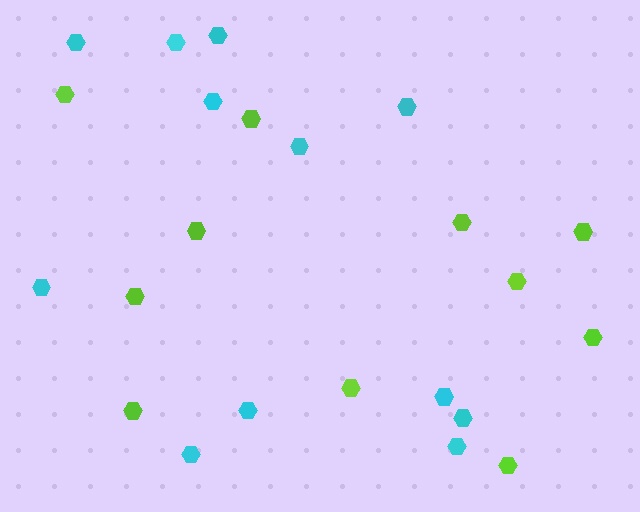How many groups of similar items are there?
There are 2 groups: one group of lime hexagons (11) and one group of cyan hexagons (12).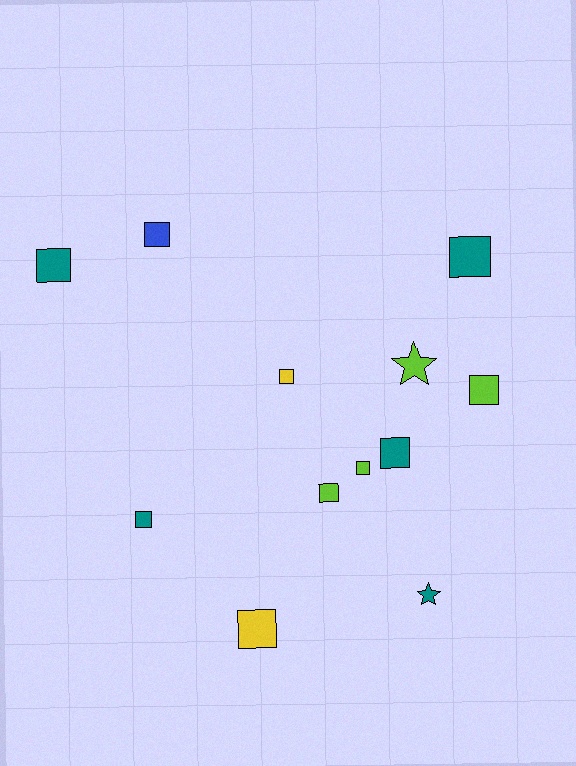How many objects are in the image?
There are 12 objects.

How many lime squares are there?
There are 3 lime squares.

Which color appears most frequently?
Teal, with 5 objects.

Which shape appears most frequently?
Square, with 10 objects.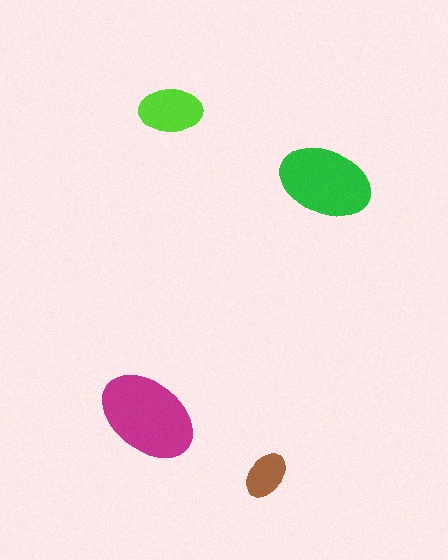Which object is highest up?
The lime ellipse is topmost.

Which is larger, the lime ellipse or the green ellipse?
The green one.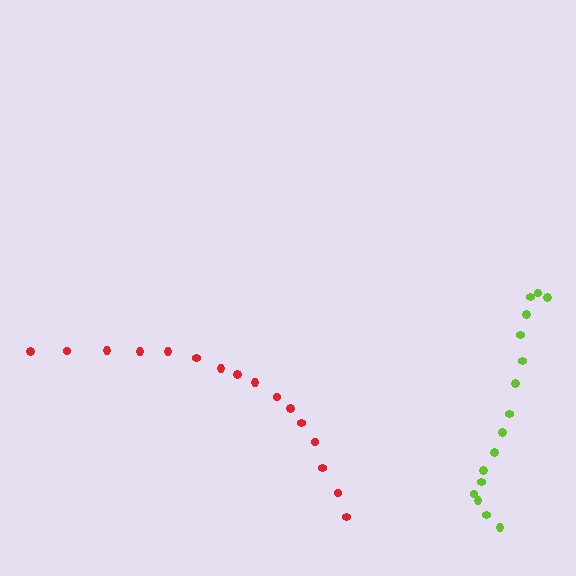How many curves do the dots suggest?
There are 2 distinct paths.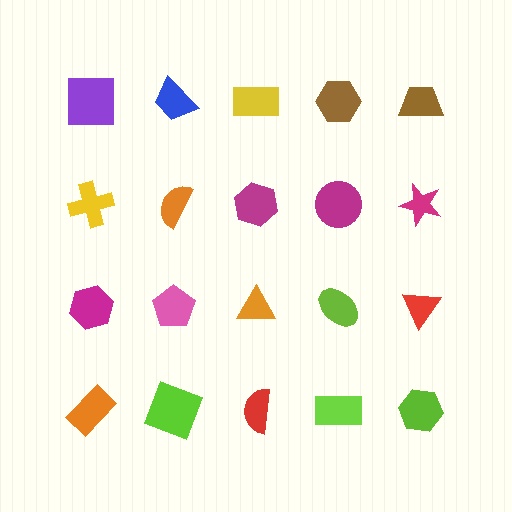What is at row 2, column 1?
A yellow cross.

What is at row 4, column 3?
A red semicircle.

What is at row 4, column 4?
A lime rectangle.